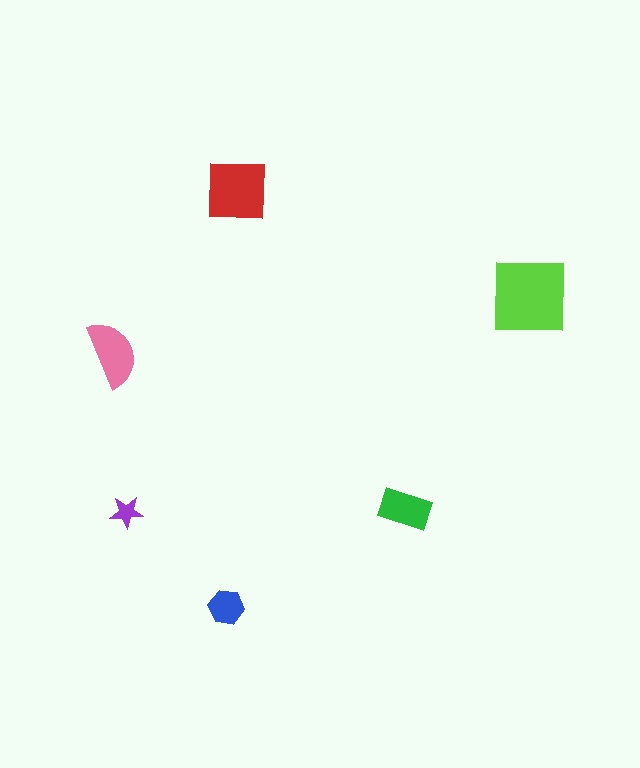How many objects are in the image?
There are 6 objects in the image.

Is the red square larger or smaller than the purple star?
Larger.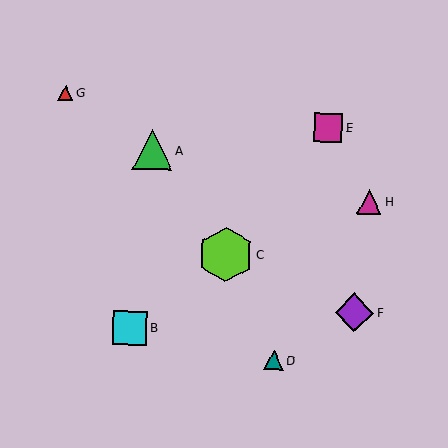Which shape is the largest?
The lime hexagon (labeled C) is the largest.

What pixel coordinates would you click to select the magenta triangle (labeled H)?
Click at (369, 202) to select the magenta triangle H.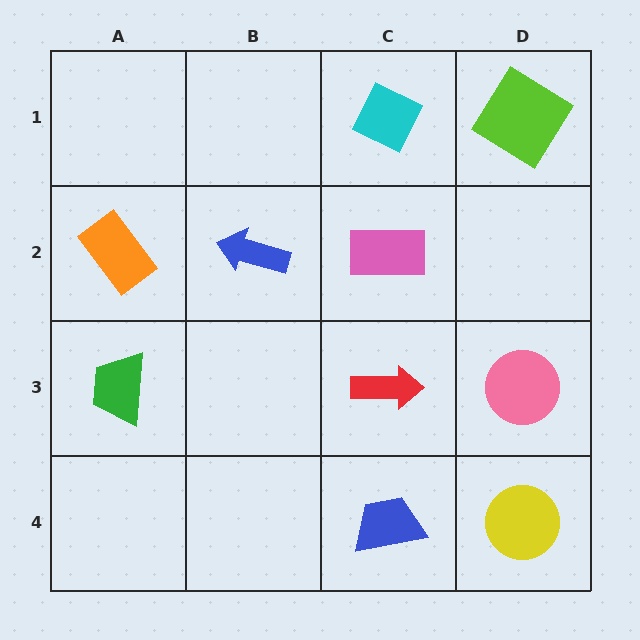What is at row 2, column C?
A pink rectangle.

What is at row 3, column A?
A green trapezoid.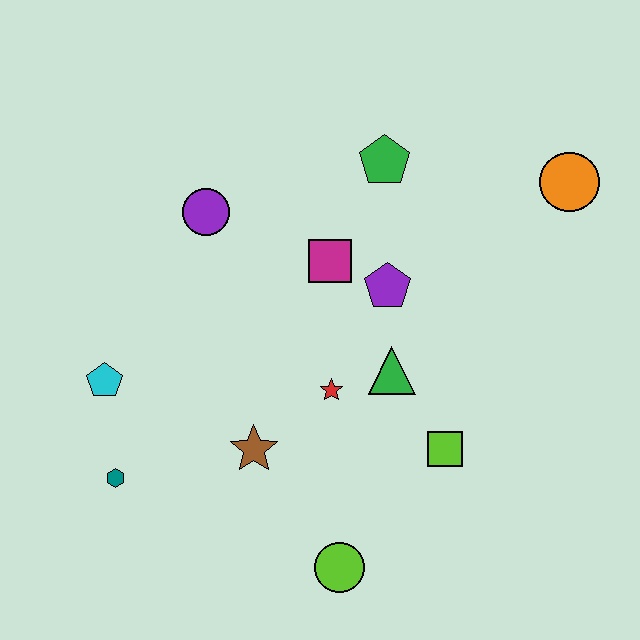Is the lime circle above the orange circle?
No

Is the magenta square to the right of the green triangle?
No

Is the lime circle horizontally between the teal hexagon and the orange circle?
Yes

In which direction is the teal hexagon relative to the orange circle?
The teal hexagon is to the left of the orange circle.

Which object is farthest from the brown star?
The orange circle is farthest from the brown star.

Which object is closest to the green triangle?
The red star is closest to the green triangle.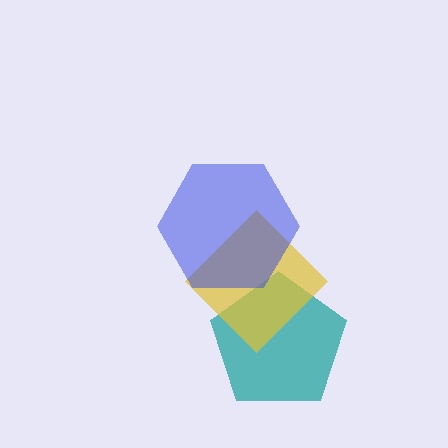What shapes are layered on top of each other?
The layered shapes are: a teal pentagon, a yellow diamond, a blue hexagon.